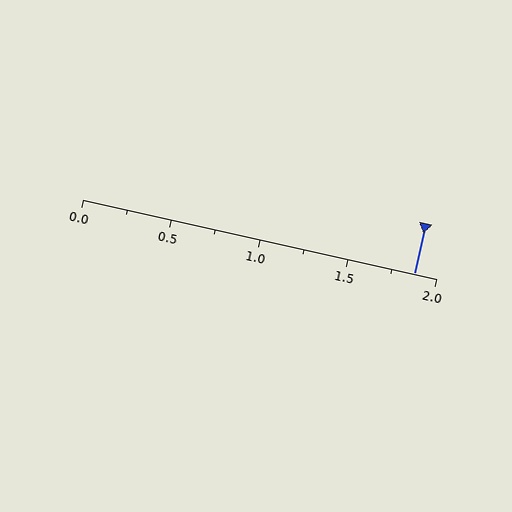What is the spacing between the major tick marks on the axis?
The major ticks are spaced 0.5 apart.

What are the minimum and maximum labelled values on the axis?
The axis runs from 0.0 to 2.0.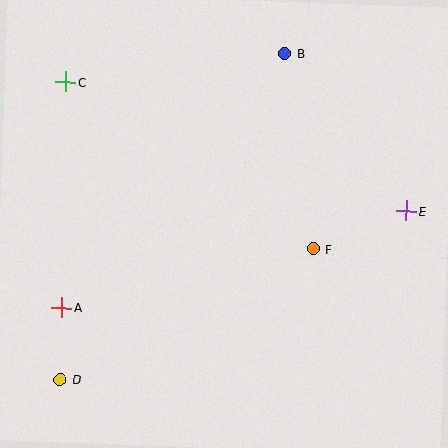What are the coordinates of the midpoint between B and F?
The midpoint between B and F is at (299, 151).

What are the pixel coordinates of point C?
Point C is at (66, 82).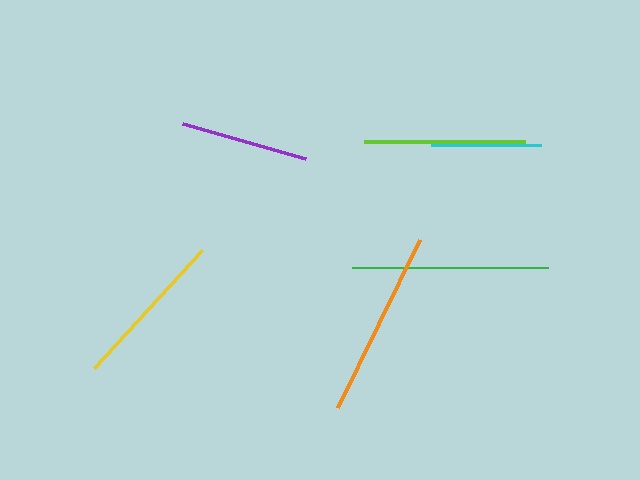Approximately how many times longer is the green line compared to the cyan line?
The green line is approximately 1.8 times the length of the cyan line.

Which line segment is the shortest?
The cyan line is the shortest at approximately 110 pixels.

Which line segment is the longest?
The green line is the longest at approximately 196 pixels.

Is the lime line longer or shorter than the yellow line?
The lime line is longer than the yellow line.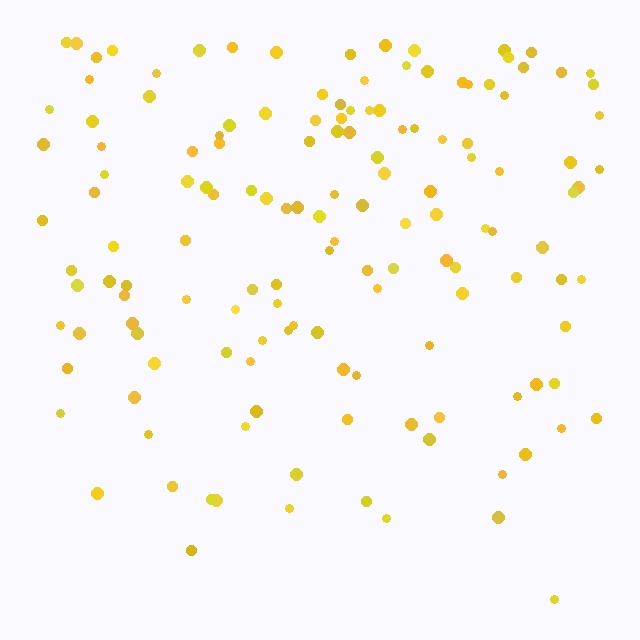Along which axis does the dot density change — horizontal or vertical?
Vertical.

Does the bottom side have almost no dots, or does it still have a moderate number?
Still a moderate number, just noticeably fewer than the top.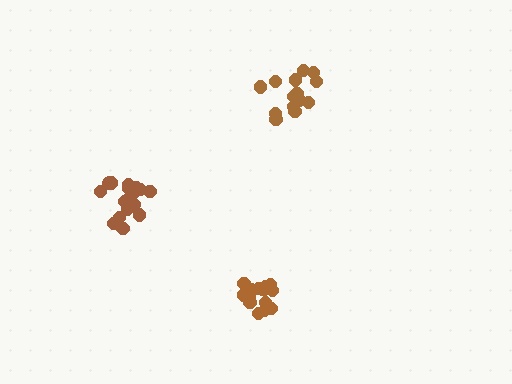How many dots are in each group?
Group 1: 17 dots, Group 2: 14 dots, Group 3: 16 dots (47 total).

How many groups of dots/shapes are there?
There are 3 groups.